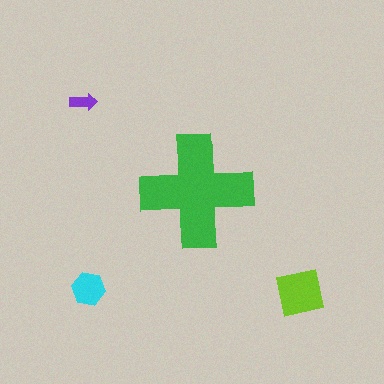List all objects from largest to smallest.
The green cross, the lime square, the cyan hexagon, the purple arrow.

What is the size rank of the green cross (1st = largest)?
1st.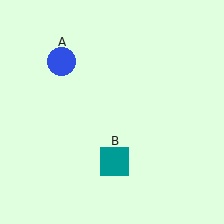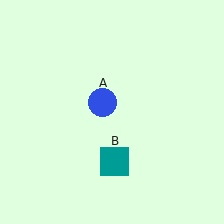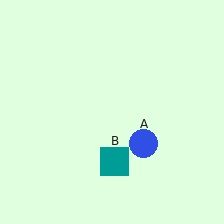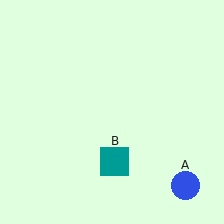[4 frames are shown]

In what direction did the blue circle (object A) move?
The blue circle (object A) moved down and to the right.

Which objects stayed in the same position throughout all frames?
Teal square (object B) remained stationary.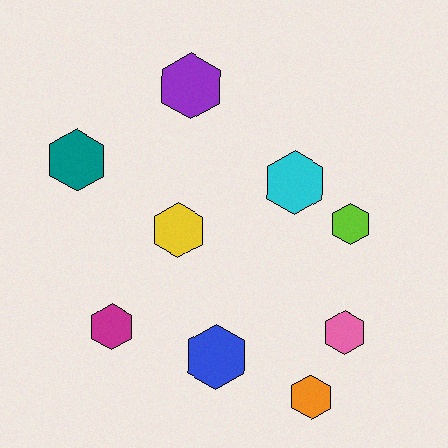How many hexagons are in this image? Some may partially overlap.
There are 9 hexagons.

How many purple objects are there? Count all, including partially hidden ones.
There is 1 purple object.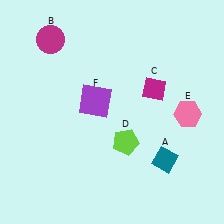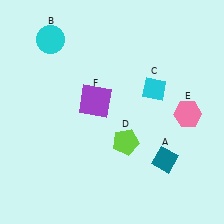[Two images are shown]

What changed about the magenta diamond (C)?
In Image 1, C is magenta. In Image 2, it changed to cyan.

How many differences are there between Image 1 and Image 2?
There are 2 differences between the two images.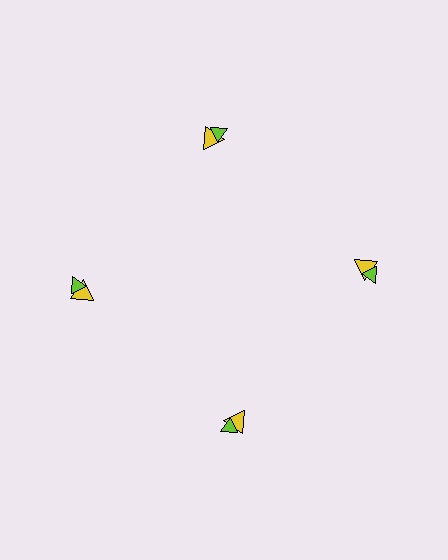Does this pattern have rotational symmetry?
Yes, this pattern has 4-fold rotational symmetry. It looks the same after rotating 90 degrees around the center.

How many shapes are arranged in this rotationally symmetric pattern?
There are 8 shapes, arranged in 4 groups of 2.